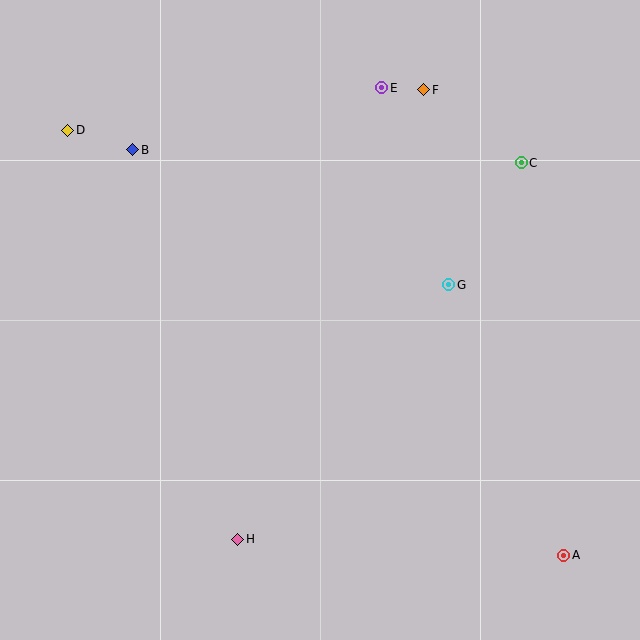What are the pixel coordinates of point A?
Point A is at (564, 555).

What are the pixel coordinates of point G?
Point G is at (449, 285).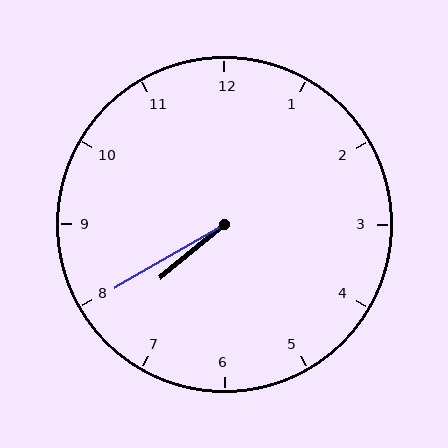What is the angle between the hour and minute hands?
Approximately 10 degrees.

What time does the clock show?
7:40.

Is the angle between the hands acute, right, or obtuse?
It is acute.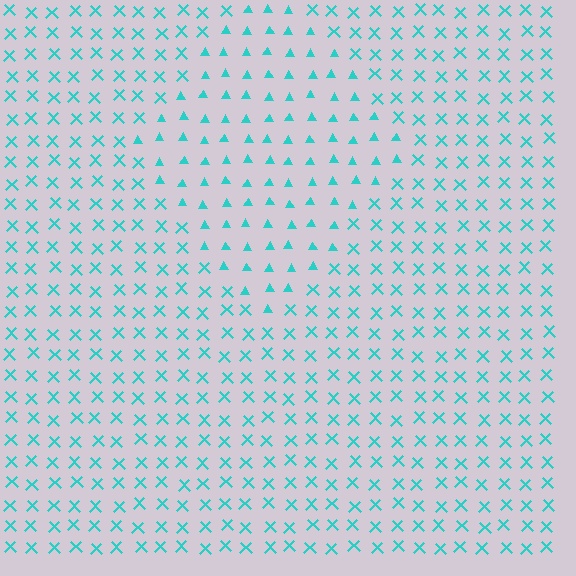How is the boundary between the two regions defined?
The boundary is defined by a change in element shape: triangles inside vs. X marks outside. All elements share the same color and spacing.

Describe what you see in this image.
The image is filled with small cyan elements arranged in a uniform grid. A diamond-shaped region contains triangles, while the surrounding area contains X marks. The boundary is defined purely by the change in element shape.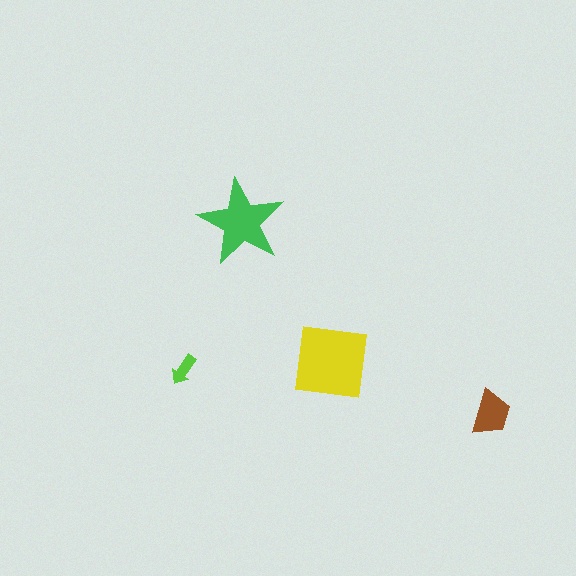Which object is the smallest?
The lime arrow.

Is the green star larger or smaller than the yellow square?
Smaller.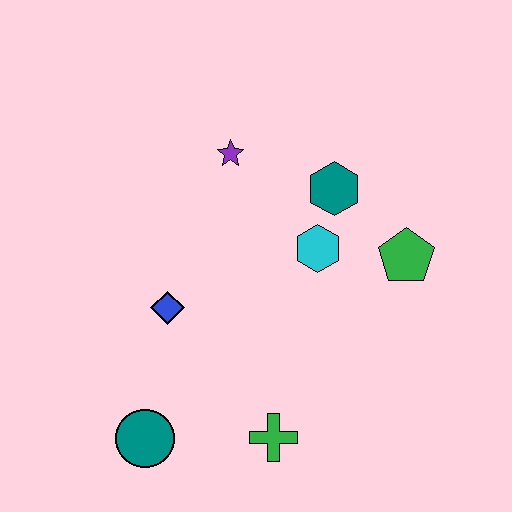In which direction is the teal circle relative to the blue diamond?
The teal circle is below the blue diamond.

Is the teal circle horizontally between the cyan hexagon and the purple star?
No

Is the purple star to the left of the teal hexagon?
Yes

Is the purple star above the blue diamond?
Yes